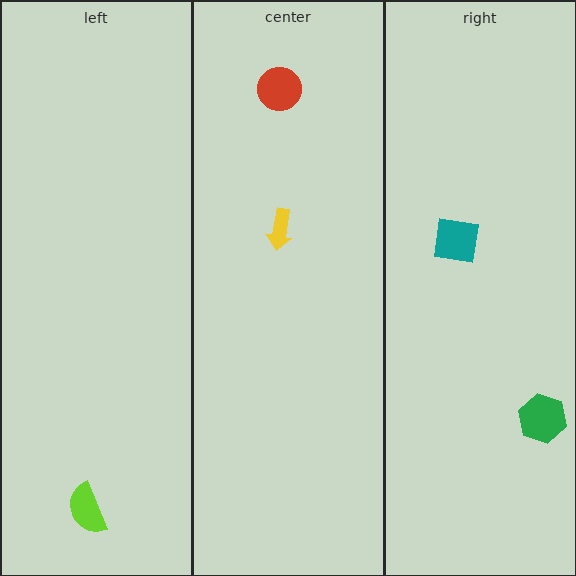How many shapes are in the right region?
2.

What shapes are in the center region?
The red circle, the yellow arrow.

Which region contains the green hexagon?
The right region.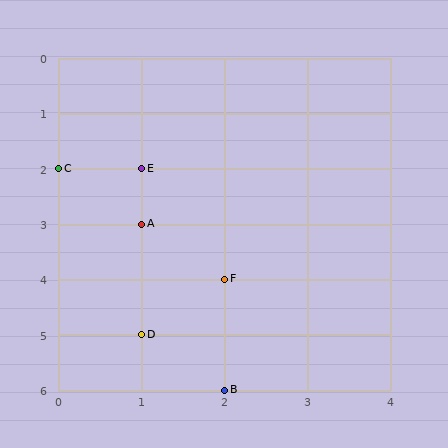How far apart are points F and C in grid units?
Points F and C are 2 columns and 2 rows apart (about 2.8 grid units diagonally).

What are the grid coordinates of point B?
Point B is at grid coordinates (2, 6).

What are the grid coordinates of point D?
Point D is at grid coordinates (1, 5).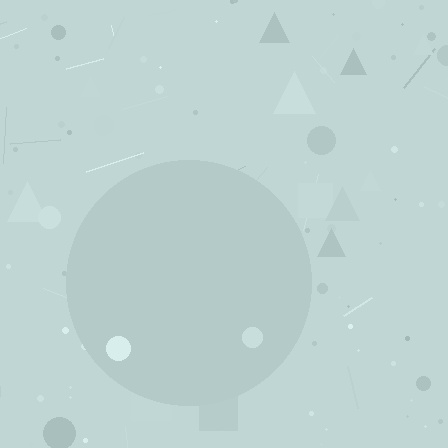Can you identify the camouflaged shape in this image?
The camouflaged shape is a circle.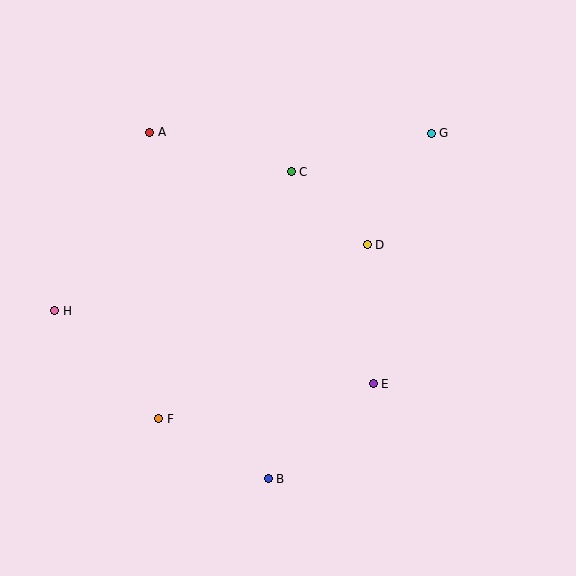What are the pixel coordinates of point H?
Point H is at (55, 311).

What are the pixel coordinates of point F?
Point F is at (159, 419).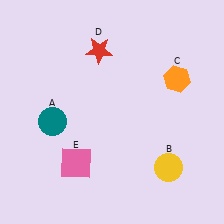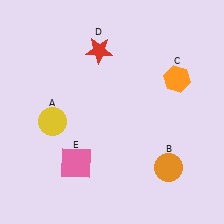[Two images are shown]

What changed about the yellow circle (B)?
In Image 1, B is yellow. In Image 2, it changed to orange.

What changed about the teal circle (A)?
In Image 1, A is teal. In Image 2, it changed to yellow.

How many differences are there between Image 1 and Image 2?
There are 2 differences between the two images.